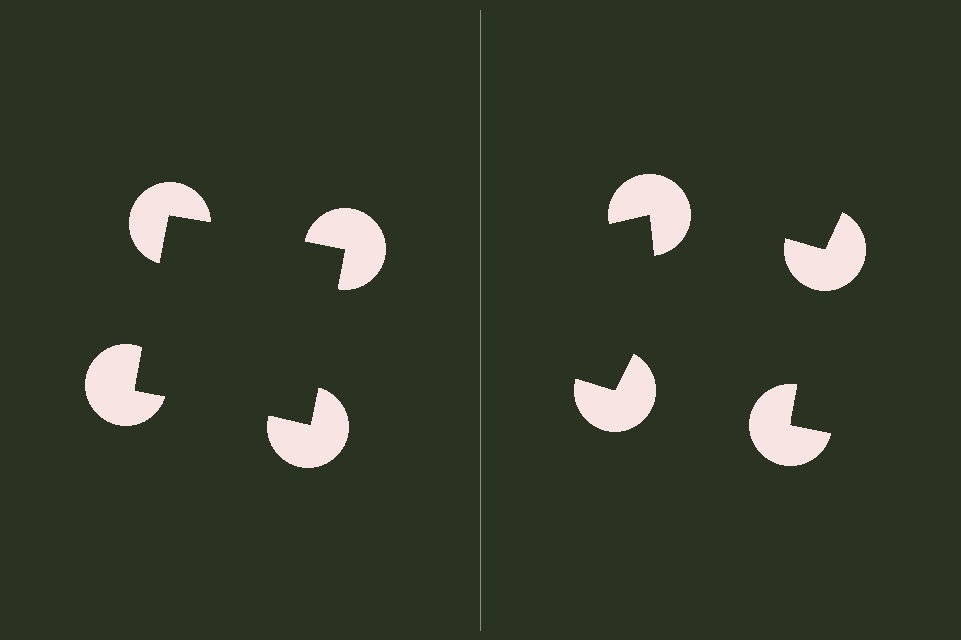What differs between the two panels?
The pac-man discs are positioned identically on both sides; only the wedge orientations differ. On the left they align to a square; on the right they are misaligned.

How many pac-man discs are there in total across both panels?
8 — 4 on each side.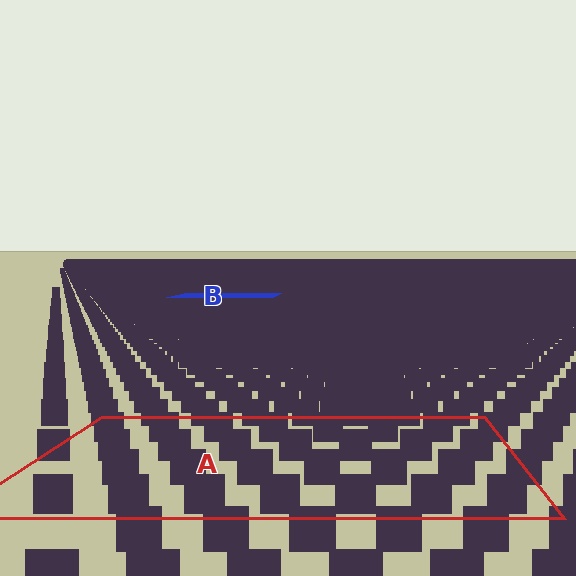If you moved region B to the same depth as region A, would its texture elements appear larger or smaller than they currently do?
They would appear larger. At a closer depth, the same texture elements are projected at a bigger on-screen size.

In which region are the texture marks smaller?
The texture marks are smaller in region B, because it is farther away.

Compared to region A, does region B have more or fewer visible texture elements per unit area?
Region B has more texture elements per unit area — they are packed more densely because it is farther away.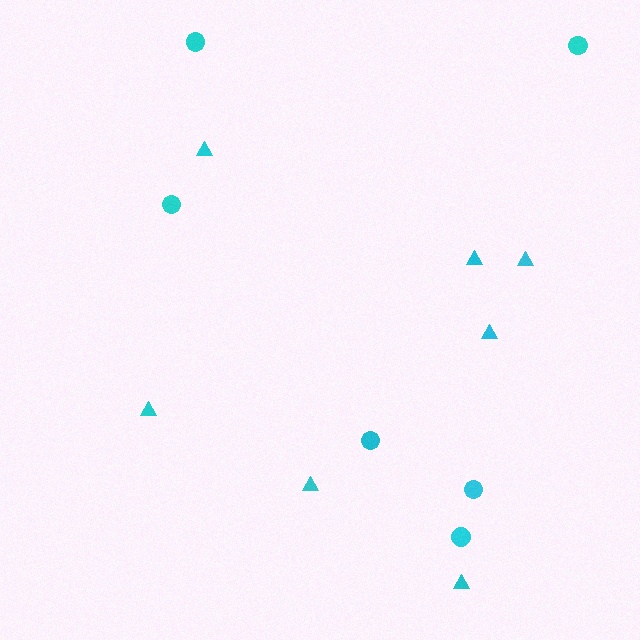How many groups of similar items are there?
There are 2 groups: one group of triangles (7) and one group of circles (6).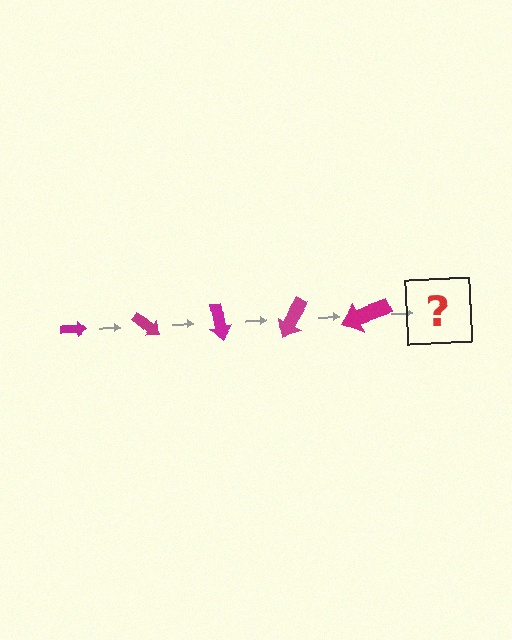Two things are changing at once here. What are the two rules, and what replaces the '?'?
The two rules are that the arrow grows larger each step and it rotates 40 degrees each step. The '?' should be an arrow, larger than the previous one and rotated 200 degrees from the start.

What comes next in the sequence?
The next element should be an arrow, larger than the previous one and rotated 200 degrees from the start.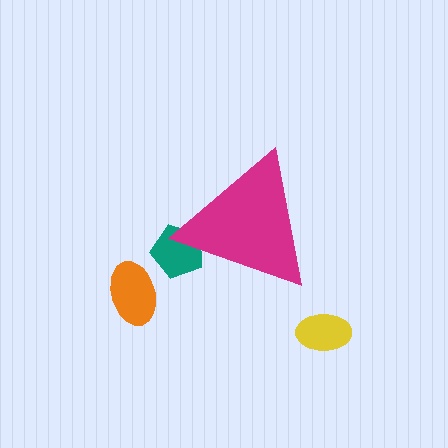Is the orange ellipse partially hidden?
No, the orange ellipse is fully visible.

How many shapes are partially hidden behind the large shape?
1 shape is partially hidden.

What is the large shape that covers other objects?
A magenta triangle.